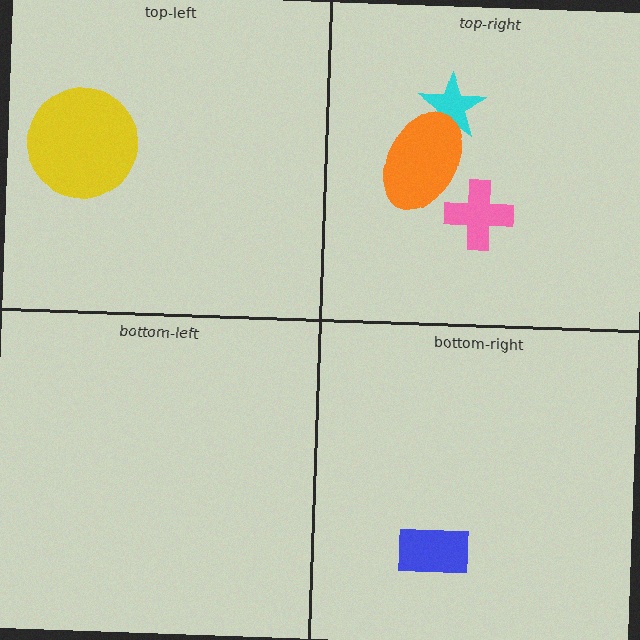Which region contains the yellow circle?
The top-left region.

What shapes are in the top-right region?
The cyan star, the pink cross, the orange ellipse.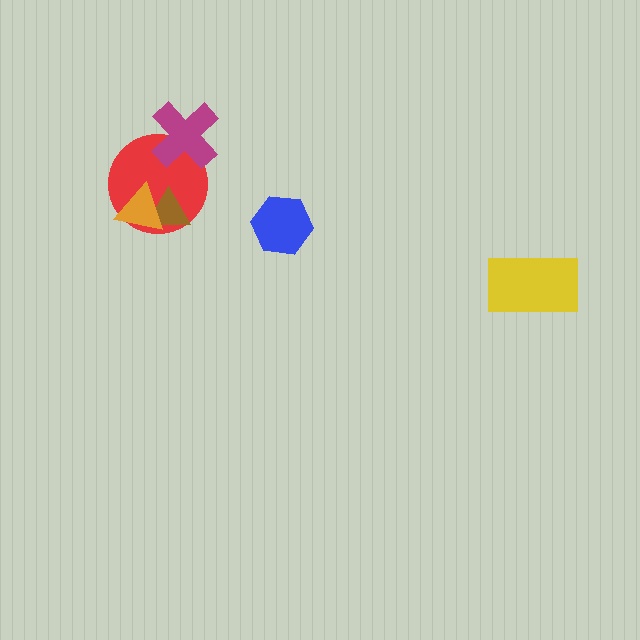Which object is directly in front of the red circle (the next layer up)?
The brown triangle is directly in front of the red circle.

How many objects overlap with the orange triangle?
2 objects overlap with the orange triangle.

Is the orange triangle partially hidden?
No, no other shape covers it.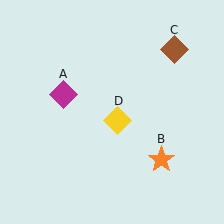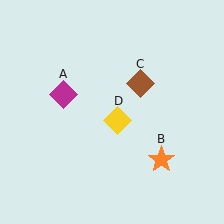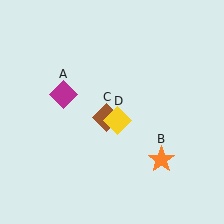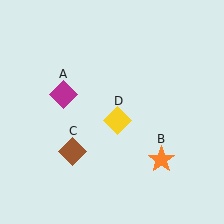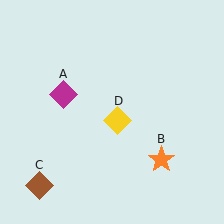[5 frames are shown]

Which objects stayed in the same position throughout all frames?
Magenta diamond (object A) and orange star (object B) and yellow diamond (object D) remained stationary.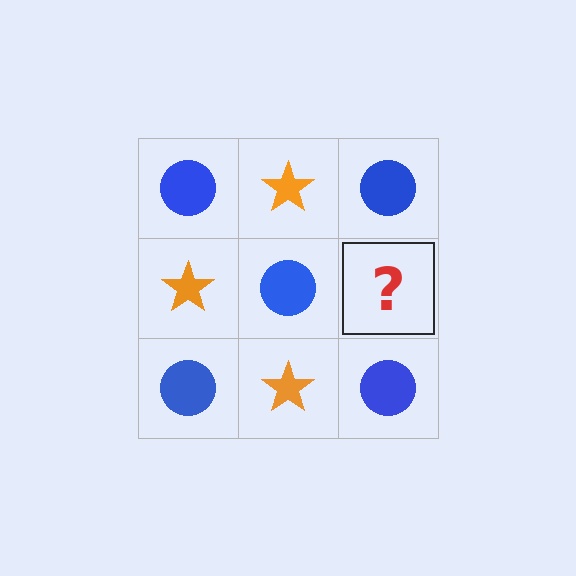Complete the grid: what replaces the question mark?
The question mark should be replaced with an orange star.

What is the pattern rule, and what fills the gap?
The rule is that it alternates blue circle and orange star in a checkerboard pattern. The gap should be filled with an orange star.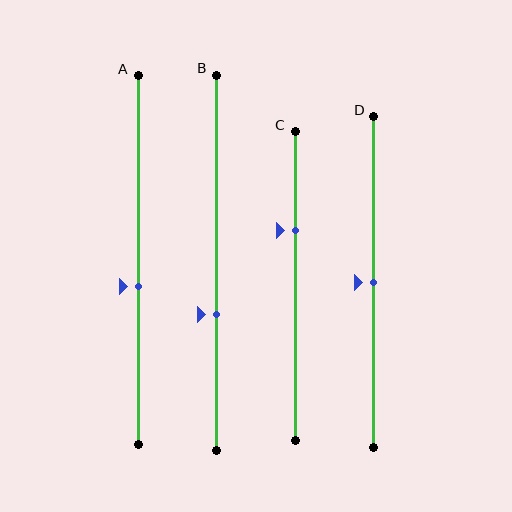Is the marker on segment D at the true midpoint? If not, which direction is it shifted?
Yes, the marker on segment D is at the true midpoint.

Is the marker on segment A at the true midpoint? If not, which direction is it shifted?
No, the marker on segment A is shifted downward by about 7% of the segment length.